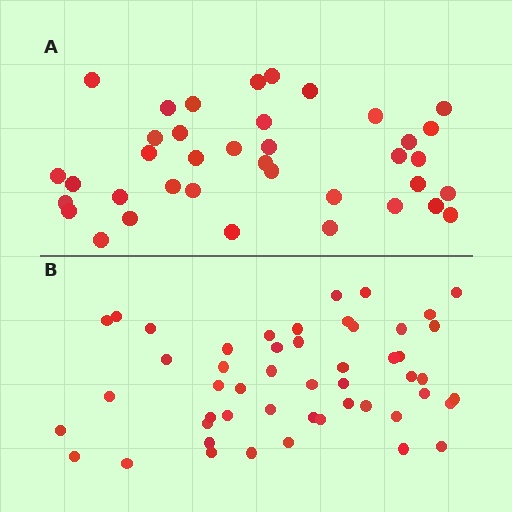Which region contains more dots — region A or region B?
Region B (the bottom region) has more dots.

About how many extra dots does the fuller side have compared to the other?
Region B has roughly 12 or so more dots than region A.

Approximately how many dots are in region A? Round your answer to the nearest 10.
About 40 dots. (The exact count is 38, which rounds to 40.)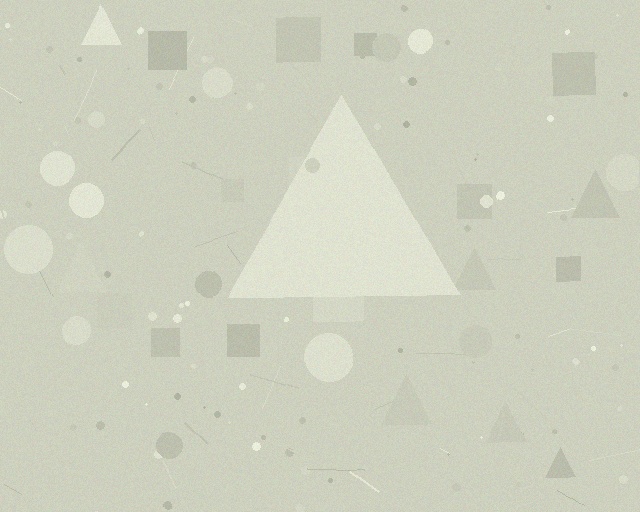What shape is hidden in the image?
A triangle is hidden in the image.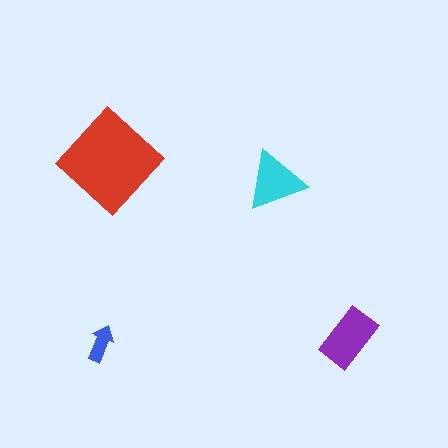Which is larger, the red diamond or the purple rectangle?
The red diamond.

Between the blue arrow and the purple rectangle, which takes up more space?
The purple rectangle.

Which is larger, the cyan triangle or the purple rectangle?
The purple rectangle.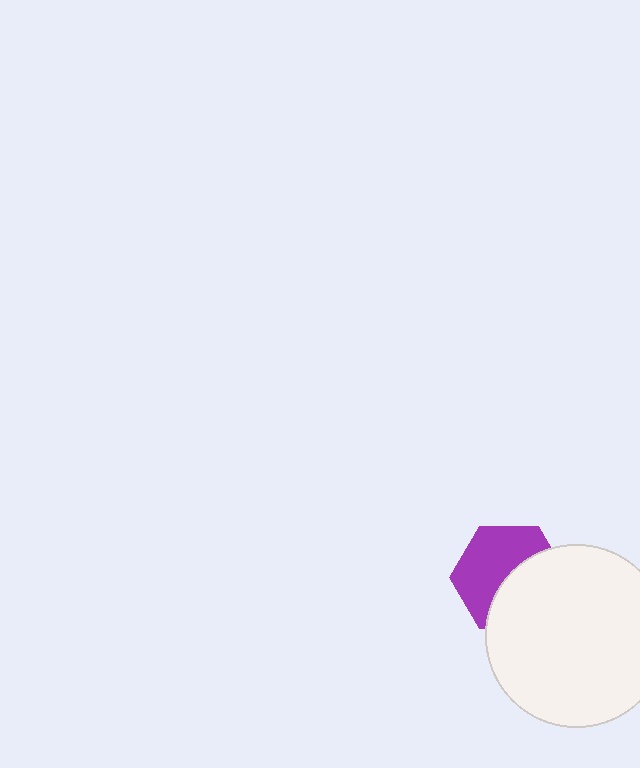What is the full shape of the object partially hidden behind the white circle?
The partially hidden object is a purple hexagon.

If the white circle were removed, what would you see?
You would see the complete purple hexagon.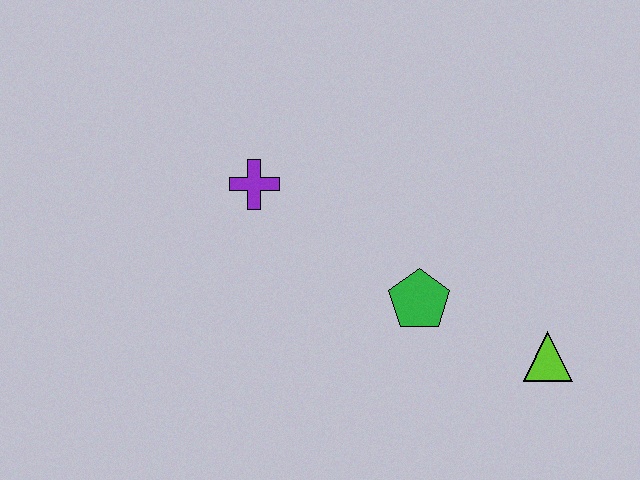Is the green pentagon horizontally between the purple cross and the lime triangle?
Yes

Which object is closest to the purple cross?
The green pentagon is closest to the purple cross.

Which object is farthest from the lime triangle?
The purple cross is farthest from the lime triangle.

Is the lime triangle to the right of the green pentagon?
Yes